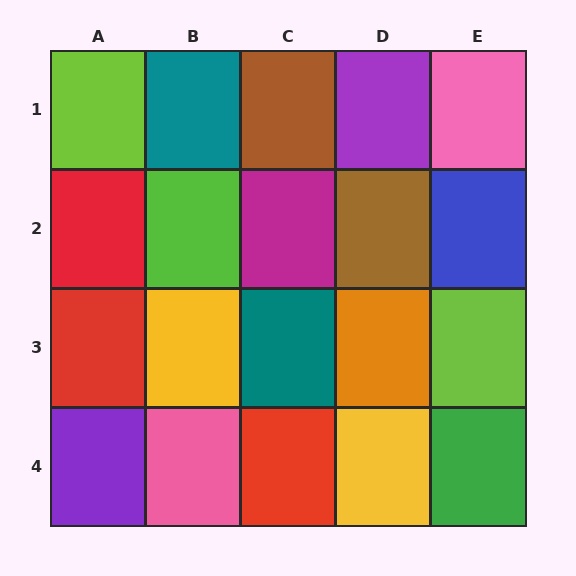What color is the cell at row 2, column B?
Lime.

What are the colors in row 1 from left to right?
Lime, teal, brown, purple, pink.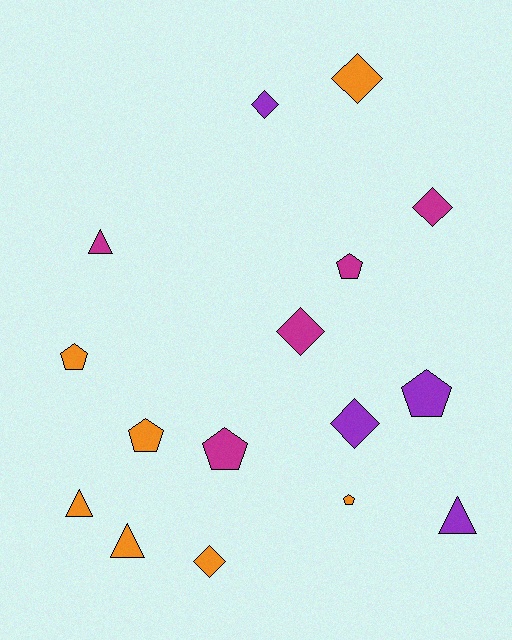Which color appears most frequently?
Orange, with 7 objects.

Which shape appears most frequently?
Pentagon, with 6 objects.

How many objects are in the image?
There are 16 objects.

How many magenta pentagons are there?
There are 2 magenta pentagons.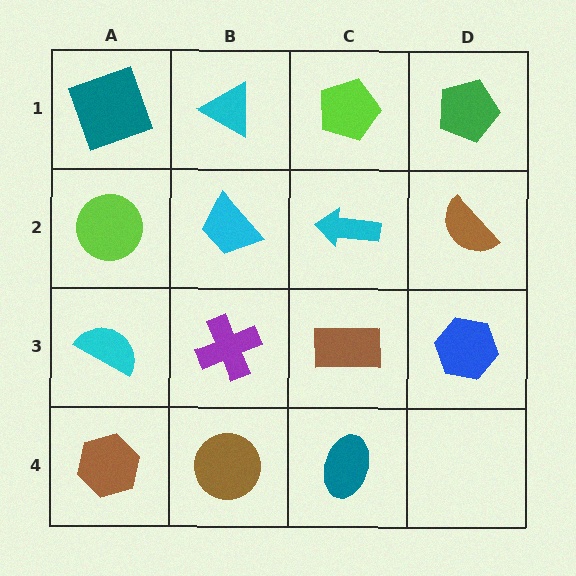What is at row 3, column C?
A brown rectangle.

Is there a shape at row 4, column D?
No, that cell is empty.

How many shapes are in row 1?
4 shapes.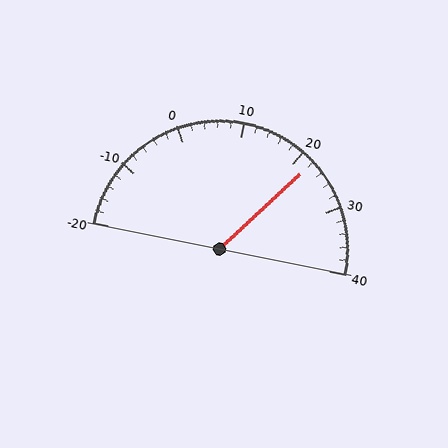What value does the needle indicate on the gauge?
The needle indicates approximately 22.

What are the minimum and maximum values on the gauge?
The gauge ranges from -20 to 40.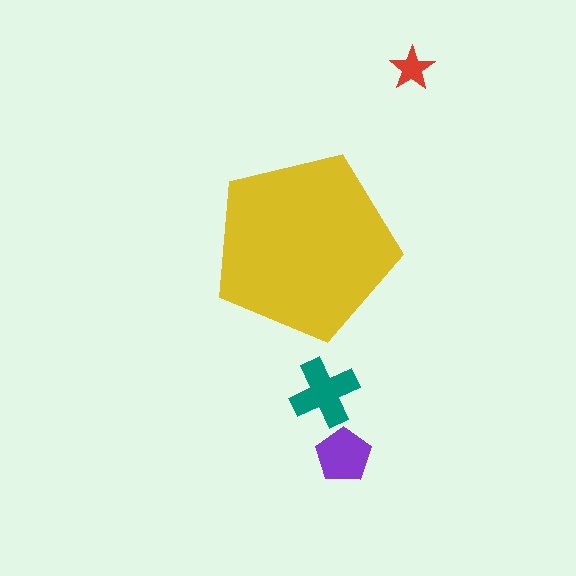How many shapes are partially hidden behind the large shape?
0 shapes are partially hidden.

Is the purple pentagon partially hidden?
No, the purple pentagon is fully visible.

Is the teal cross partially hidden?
No, the teal cross is fully visible.